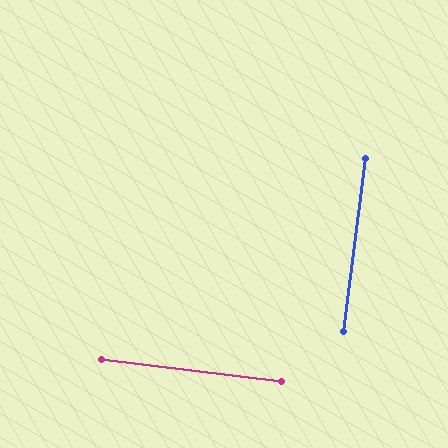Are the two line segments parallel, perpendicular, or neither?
Perpendicular — they meet at approximately 90°.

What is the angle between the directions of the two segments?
Approximately 90 degrees.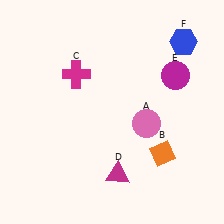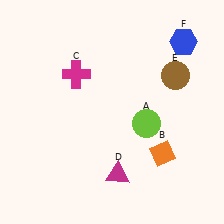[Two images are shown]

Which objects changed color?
A changed from pink to lime. E changed from magenta to brown.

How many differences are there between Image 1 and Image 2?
There are 2 differences between the two images.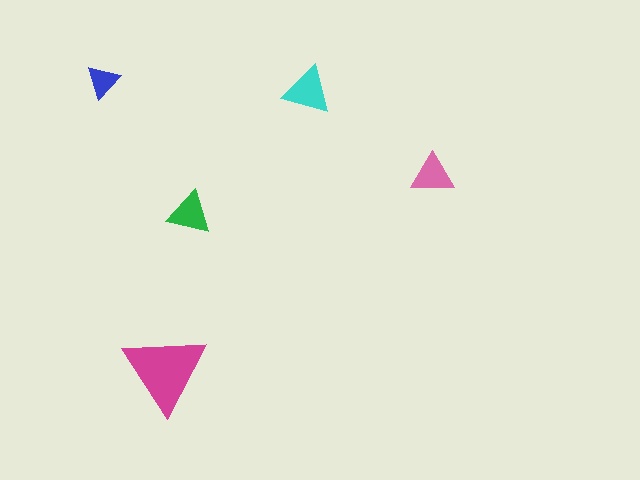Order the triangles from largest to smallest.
the magenta one, the cyan one, the green one, the pink one, the blue one.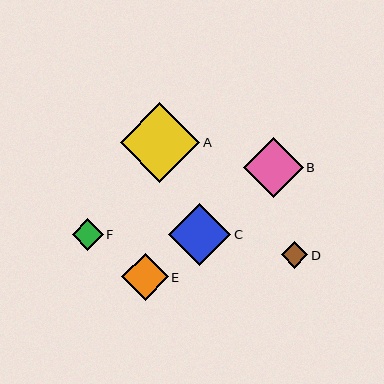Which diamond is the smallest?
Diamond D is the smallest with a size of approximately 27 pixels.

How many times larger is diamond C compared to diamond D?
Diamond C is approximately 2.3 times the size of diamond D.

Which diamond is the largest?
Diamond A is the largest with a size of approximately 79 pixels.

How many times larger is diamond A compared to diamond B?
Diamond A is approximately 1.3 times the size of diamond B.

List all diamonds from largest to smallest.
From largest to smallest: A, C, B, E, F, D.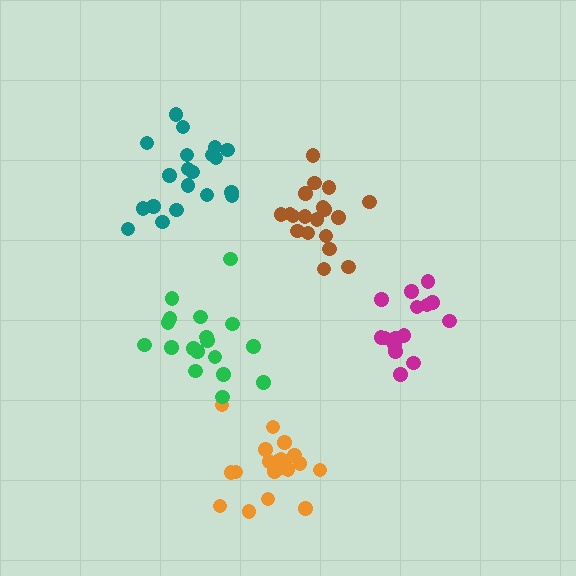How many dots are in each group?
Group 1: 20 dots, Group 2: 19 dots, Group 3: 15 dots, Group 4: 18 dots, Group 5: 20 dots (92 total).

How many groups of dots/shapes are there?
There are 5 groups.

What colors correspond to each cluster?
The clusters are colored: orange, brown, magenta, green, teal.